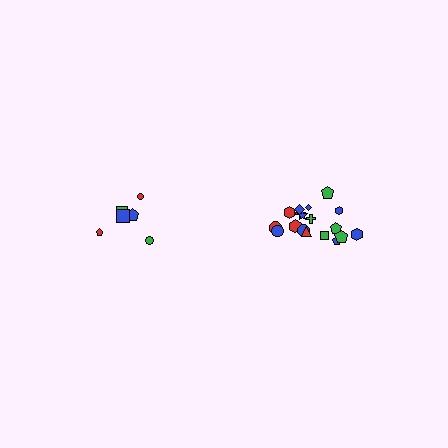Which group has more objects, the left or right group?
The right group.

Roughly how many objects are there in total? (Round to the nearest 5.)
Roughly 25 objects in total.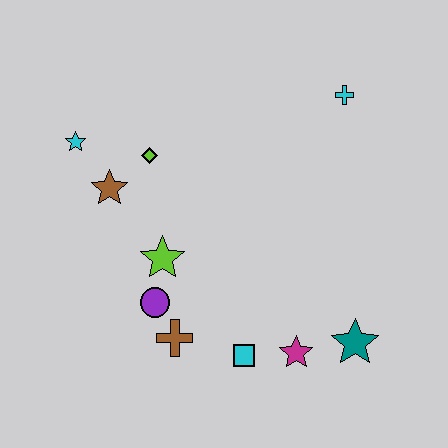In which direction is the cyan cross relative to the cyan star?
The cyan cross is to the right of the cyan star.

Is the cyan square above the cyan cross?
No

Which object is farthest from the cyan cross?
The brown cross is farthest from the cyan cross.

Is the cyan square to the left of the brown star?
No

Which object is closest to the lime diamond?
The brown star is closest to the lime diamond.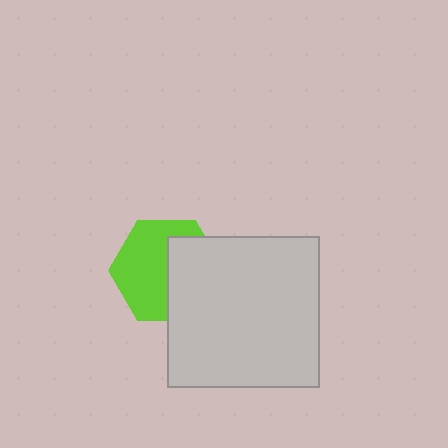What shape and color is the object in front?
The object in front is a light gray square.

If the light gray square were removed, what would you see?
You would see the complete lime hexagon.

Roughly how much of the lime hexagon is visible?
About half of it is visible (roughly 57%).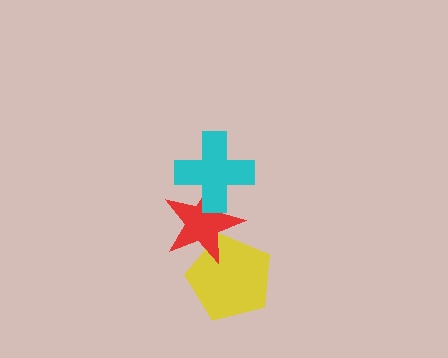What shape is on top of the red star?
The cyan cross is on top of the red star.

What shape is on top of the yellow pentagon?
The red star is on top of the yellow pentagon.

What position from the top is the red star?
The red star is 2nd from the top.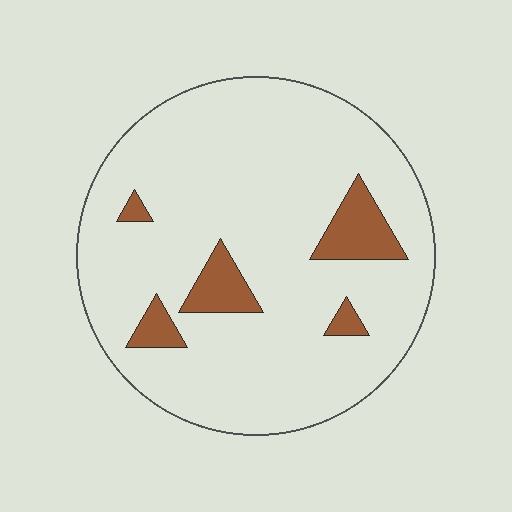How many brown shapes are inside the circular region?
5.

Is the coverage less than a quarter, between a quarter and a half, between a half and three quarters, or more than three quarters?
Less than a quarter.